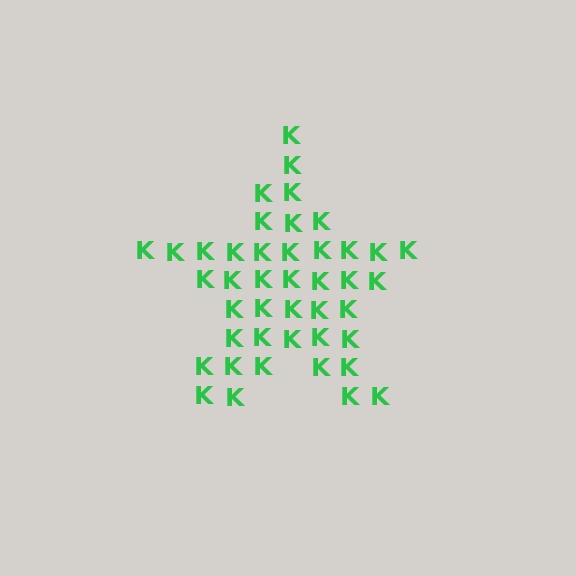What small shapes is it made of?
It is made of small letter K's.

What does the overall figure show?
The overall figure shows a star.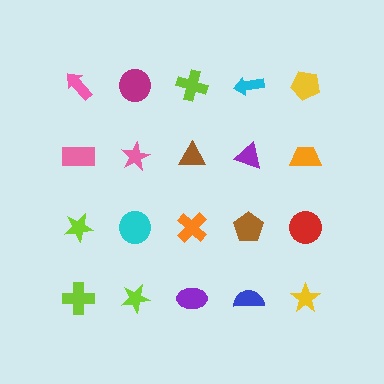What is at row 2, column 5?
An orange trapezoid.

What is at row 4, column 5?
A yellow star.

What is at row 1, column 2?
A magenta circle.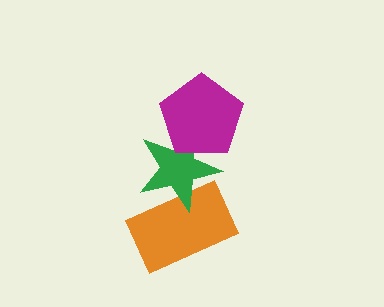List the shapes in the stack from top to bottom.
From top to bottom: the magenta pentagon, the green star, the orange rectangle.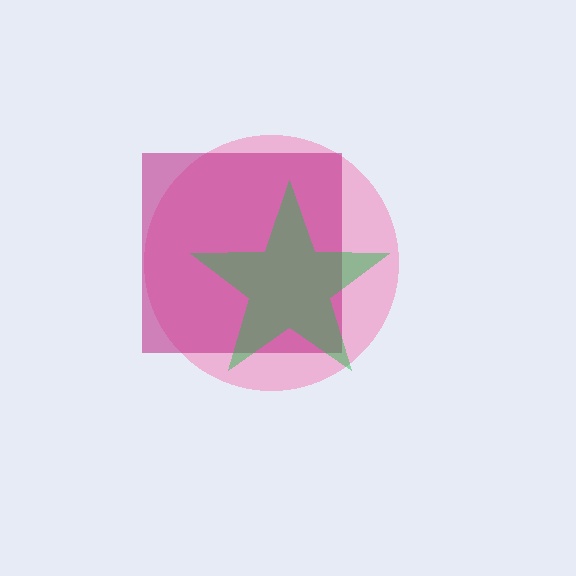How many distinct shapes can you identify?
There are 3 distinct shapes: a pink circle, a magenta square, a green star.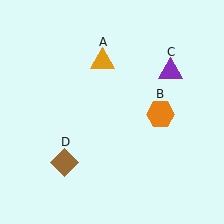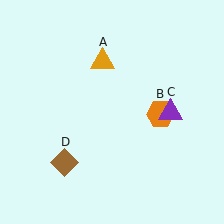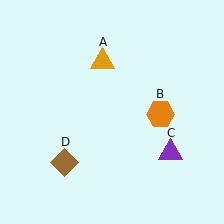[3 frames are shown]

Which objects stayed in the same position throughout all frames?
Orange triangle (object A) and orange hexagon (object B) and brown diamond (object D) remained stationary.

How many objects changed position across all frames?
1 object changed position: purple triangle (object C).